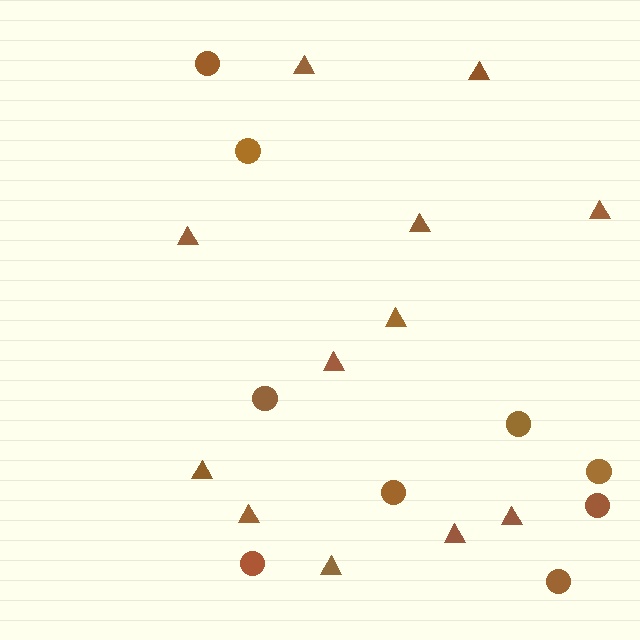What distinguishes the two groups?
There are 2 groups: one group of circles (9) and one group of triangles (12).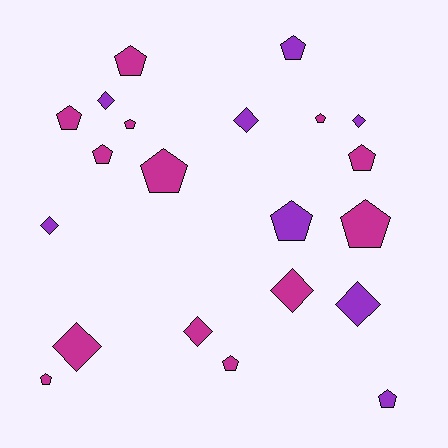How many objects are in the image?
There are 21 objects.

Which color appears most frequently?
Magenta, with 13 objects.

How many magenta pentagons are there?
There are 10 magenta pentagons.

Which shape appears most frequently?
Pentagon, with 13 objects.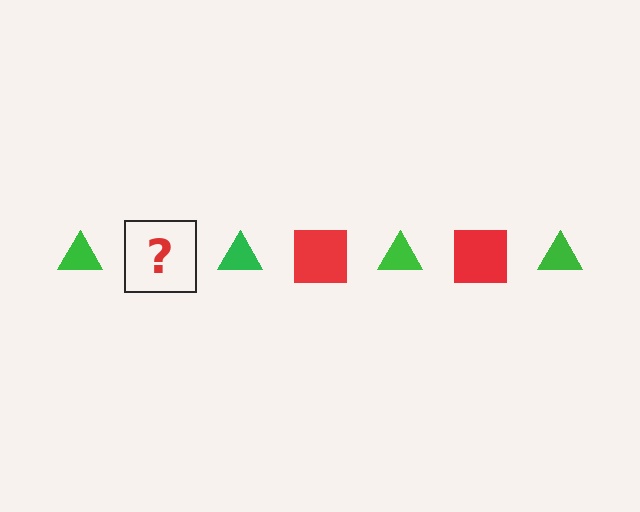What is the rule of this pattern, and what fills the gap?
The rule is that the pattern alternates between green triangle and red square. The gap should be filled with a red square.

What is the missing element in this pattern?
The missing element is a red square.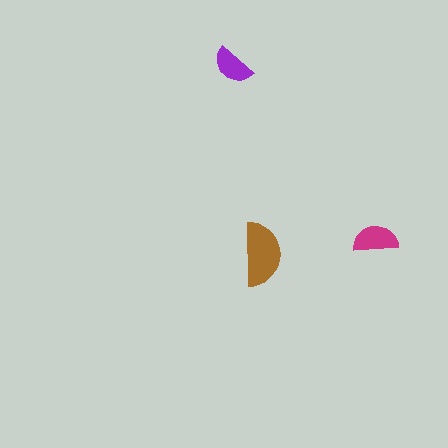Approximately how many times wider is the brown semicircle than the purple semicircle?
About 1.5 times wider.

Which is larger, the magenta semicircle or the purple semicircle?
The magenta one.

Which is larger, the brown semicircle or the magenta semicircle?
The brown one.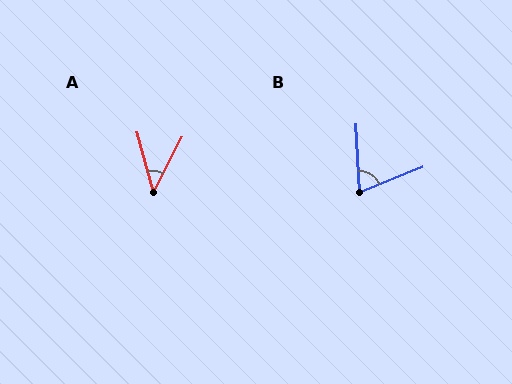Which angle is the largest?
B, at approximately 71 degrees.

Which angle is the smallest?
A, at approximately 43 degrees.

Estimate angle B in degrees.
Approximately 71 degrees.